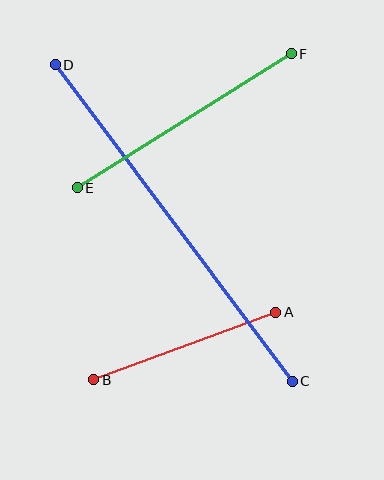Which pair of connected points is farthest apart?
Points C and D are farthest apart.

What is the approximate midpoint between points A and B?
The midpoint is at approximately (185, 346) pixels.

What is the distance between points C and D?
The distance is approximately 395 pixels.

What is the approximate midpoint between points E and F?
The midpoint is at approximately (184, 121) pixels.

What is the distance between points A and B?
The distance is approximately 194 pixels.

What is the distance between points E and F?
The distance is approximately 252 pixels.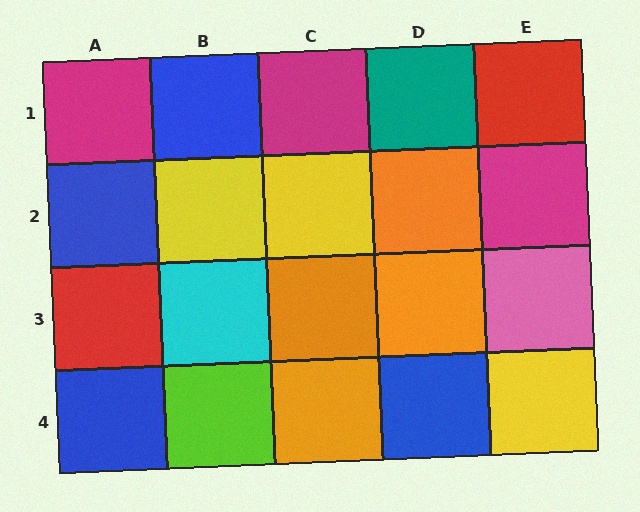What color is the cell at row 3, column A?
Red.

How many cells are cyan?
1 cell is cyan.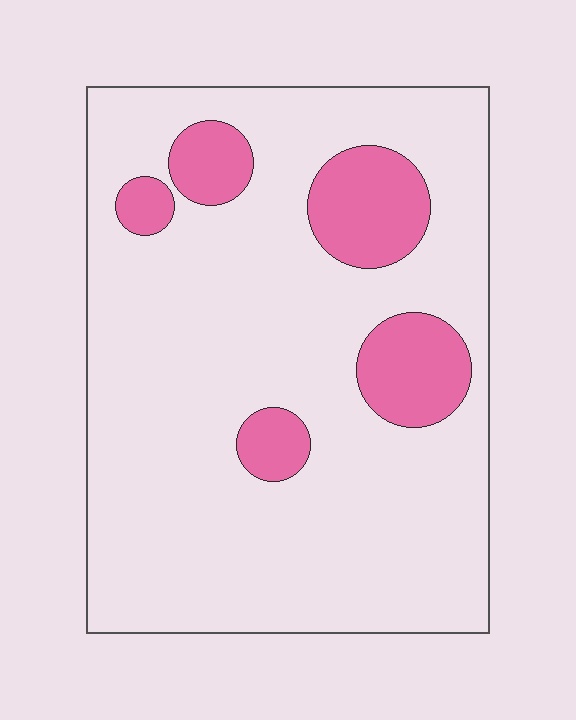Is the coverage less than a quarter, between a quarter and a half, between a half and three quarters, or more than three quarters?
Less than a quarter.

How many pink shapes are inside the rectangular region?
5.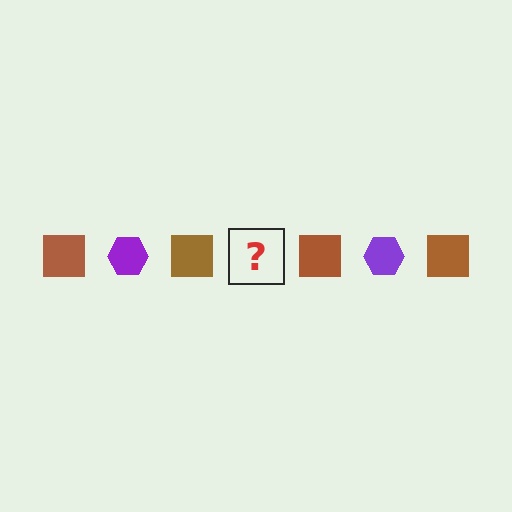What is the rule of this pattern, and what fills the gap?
The rule is that the pattern alternates between brown square and purple hexagon. The gap should be filled with a purple hexagon.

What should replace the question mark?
The question mark should be replaced with a purple hexagon.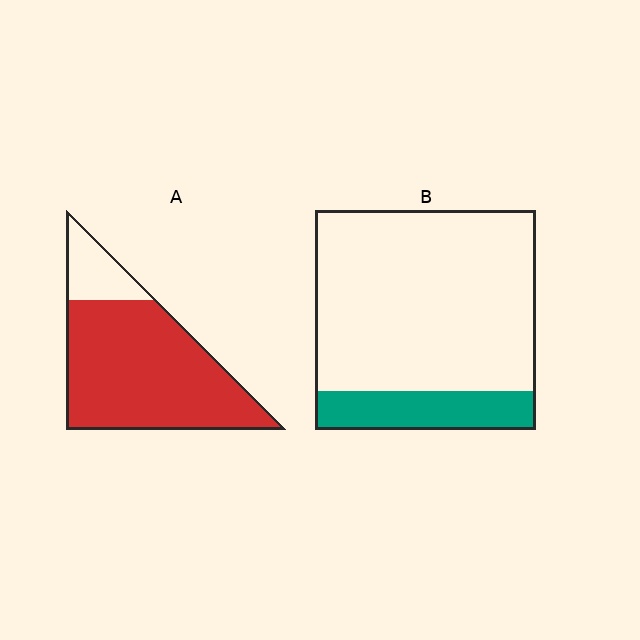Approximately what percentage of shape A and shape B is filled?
A is approximately 85% and B is approximately 20%.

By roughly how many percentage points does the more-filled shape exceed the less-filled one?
By roughly 65 percentage points (A over B).